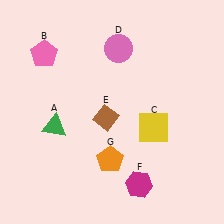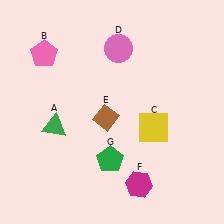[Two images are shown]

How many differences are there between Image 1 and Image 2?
There is 1 difference between the two images.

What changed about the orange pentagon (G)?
In Image 1, G is orange. In Image 2, it changed to green.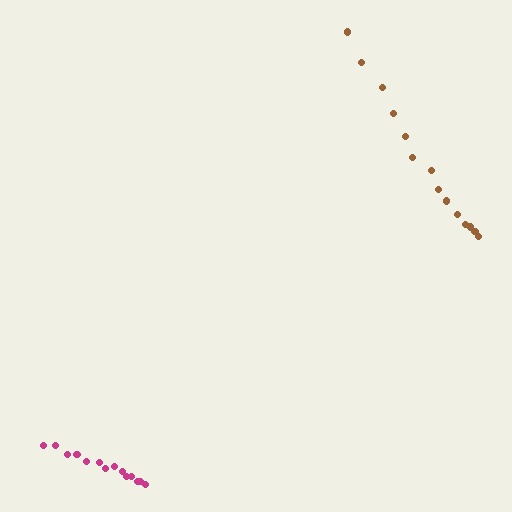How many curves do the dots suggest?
There are 2 distinct paths.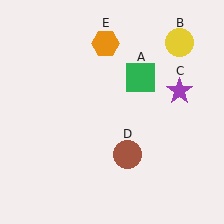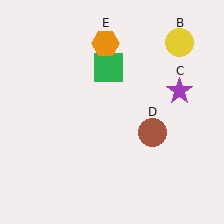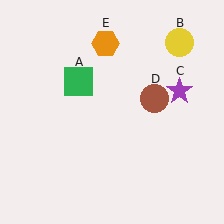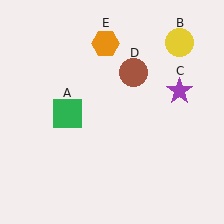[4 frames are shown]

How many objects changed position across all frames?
2 objects changed position: green square (object A), brown circle (object D).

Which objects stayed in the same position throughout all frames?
Yellow circle (object B) and purple star (object C) and orange hexagon (object E) remained stationary.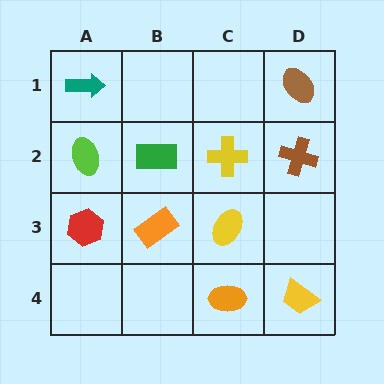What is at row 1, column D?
A brown ellipse.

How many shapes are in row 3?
3 shapes.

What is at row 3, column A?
A red hexagon.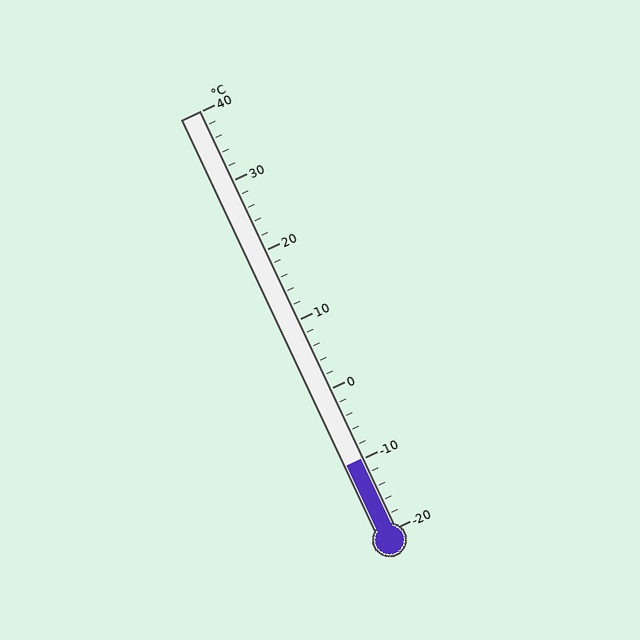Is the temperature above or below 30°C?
The temperature is below 30°C.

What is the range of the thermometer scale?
The thermometer scale ranges from -20°C to 40°C.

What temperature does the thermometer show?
The thermometer shows approximately -10°C.